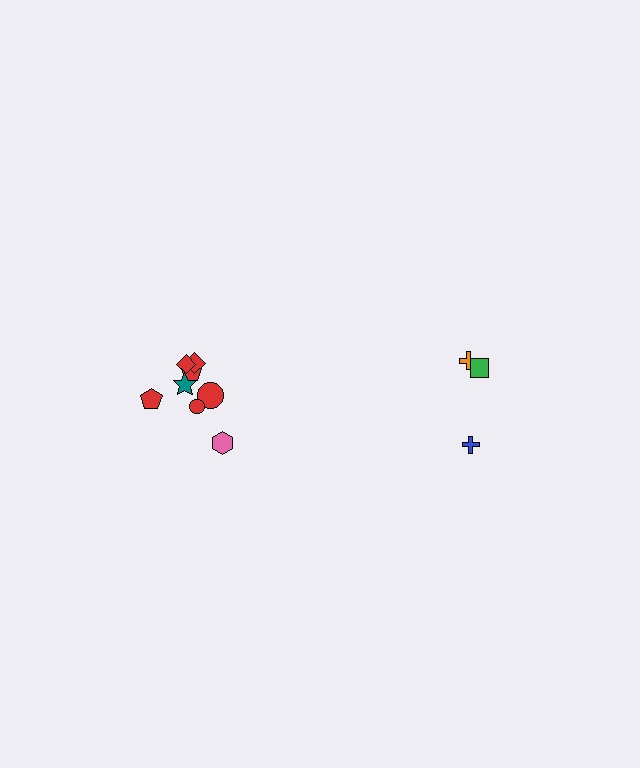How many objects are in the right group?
There are 3 objects.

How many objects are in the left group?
There are 8 objects.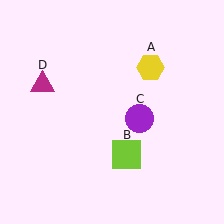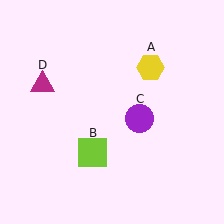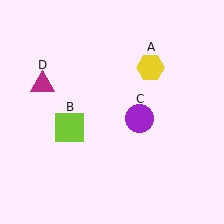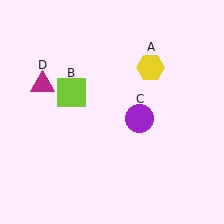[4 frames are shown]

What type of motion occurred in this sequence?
The lime square (object B) rotated clockwise around the center of the scene.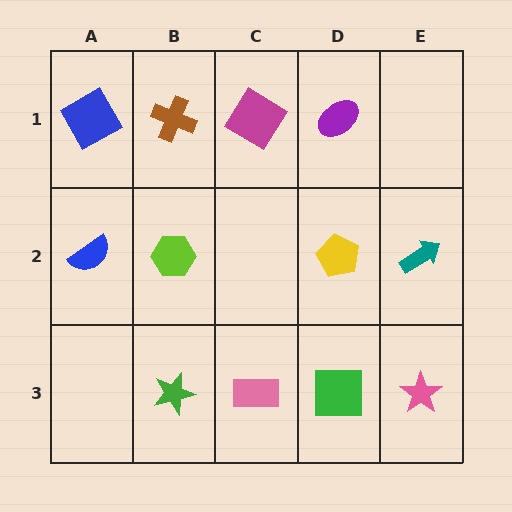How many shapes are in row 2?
4 shapes.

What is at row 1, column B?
A brown cross.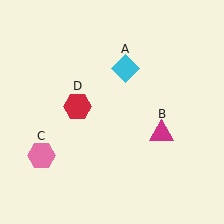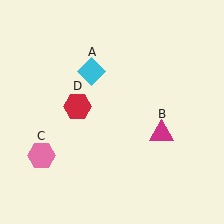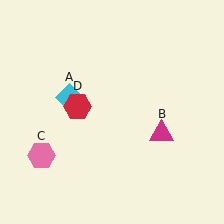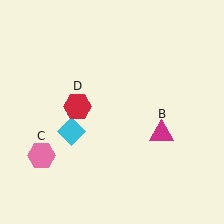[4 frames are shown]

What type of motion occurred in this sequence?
The cyan diamond (object A) rotated counterclockwise around the center of the scene.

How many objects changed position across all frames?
1 object changed position: cyan diamond (object A).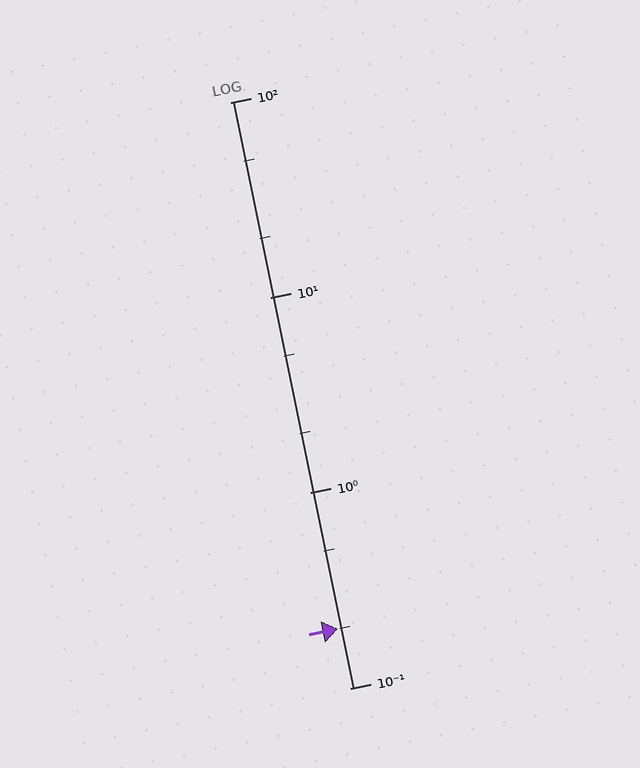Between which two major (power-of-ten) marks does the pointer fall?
The pointer is between 0.1 and 1.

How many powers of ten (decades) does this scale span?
The scale spans 3 decades, from 0.1 to 100.